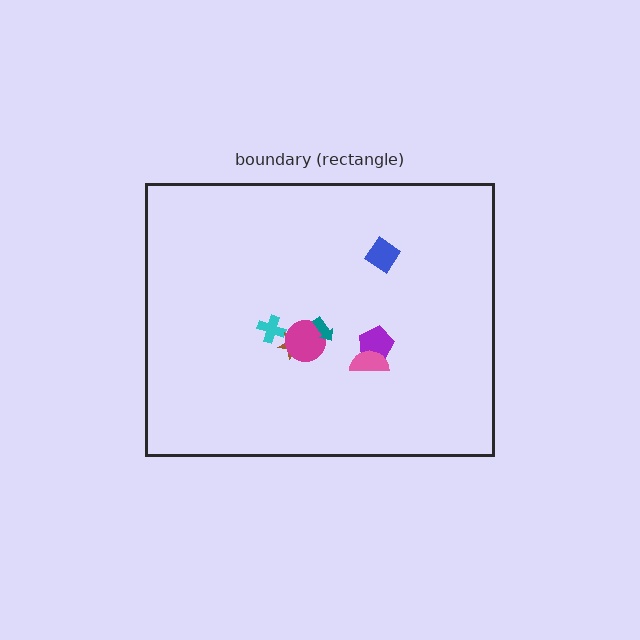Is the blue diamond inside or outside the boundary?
Inside.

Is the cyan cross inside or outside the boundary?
Inside.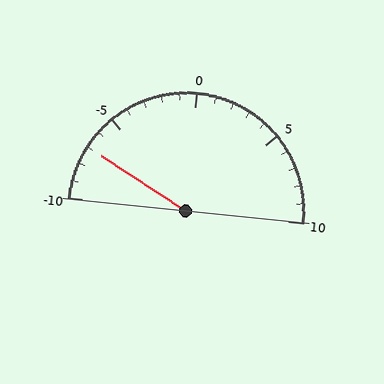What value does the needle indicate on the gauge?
The needle indicates approximately -7.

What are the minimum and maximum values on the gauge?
The gauge ranges from -10 to 10.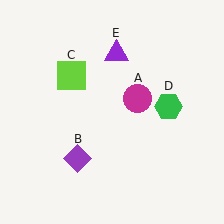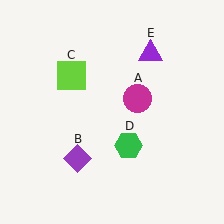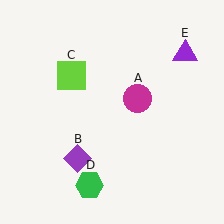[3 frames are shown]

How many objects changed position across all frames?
2 objects changed position: green hexagon (object D), purple triangle (object E).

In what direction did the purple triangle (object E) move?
The purple triangle (object E) moved right.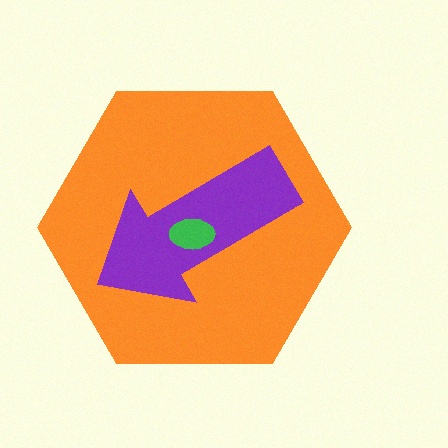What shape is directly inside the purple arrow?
The green ellipse.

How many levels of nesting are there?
3.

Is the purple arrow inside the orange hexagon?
Yes.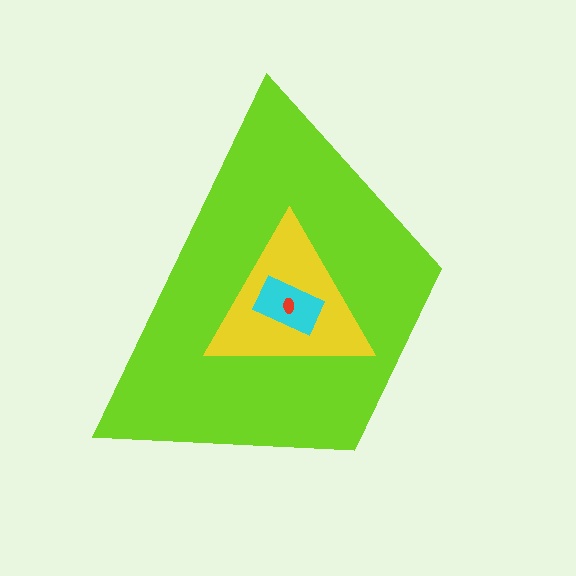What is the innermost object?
The red ellipse.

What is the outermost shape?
The lime trapezoid.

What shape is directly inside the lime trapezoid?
The yellow triangle.